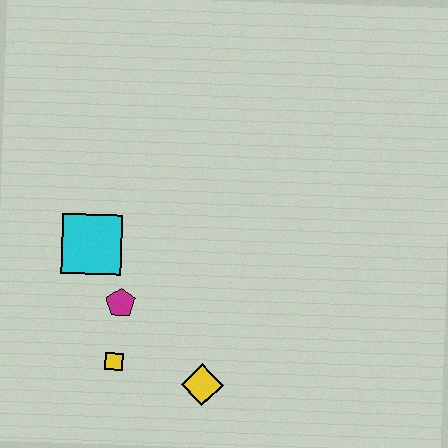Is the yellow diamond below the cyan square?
Yes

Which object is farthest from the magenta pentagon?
The yellow diamond is farthest from the magenta pentagon.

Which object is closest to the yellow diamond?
The yellow square is closest to the yellow diamond.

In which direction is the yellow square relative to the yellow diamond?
The yellow square is to the left of the yellow diamond.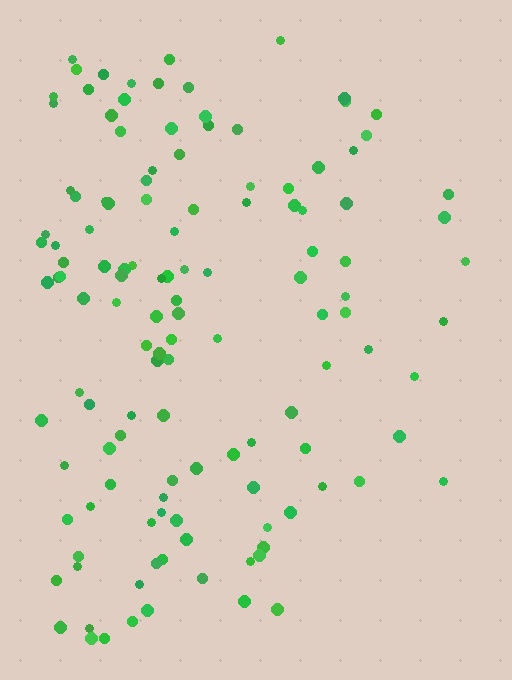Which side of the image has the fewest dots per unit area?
The right.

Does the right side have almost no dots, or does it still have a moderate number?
Still a moderate number, just noticeably fewer than the left.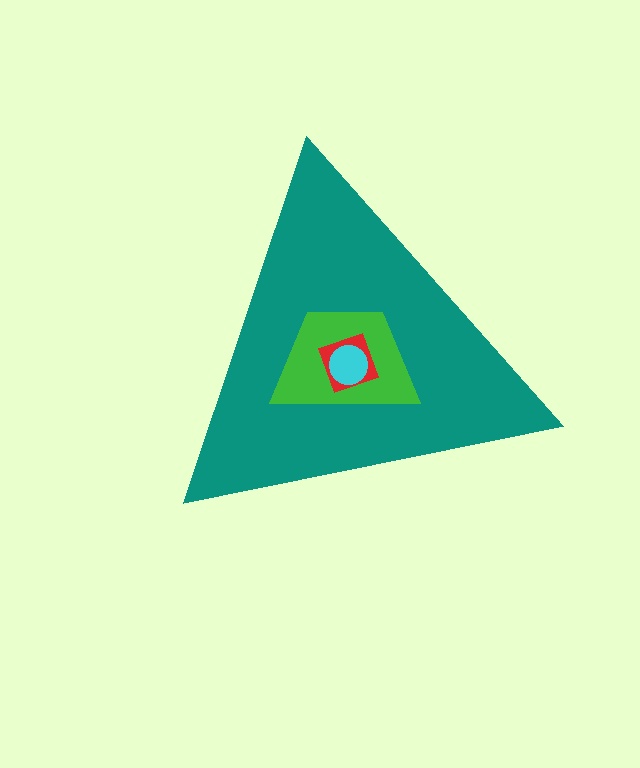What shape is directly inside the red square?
The cyan circle.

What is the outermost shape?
The teal triangle.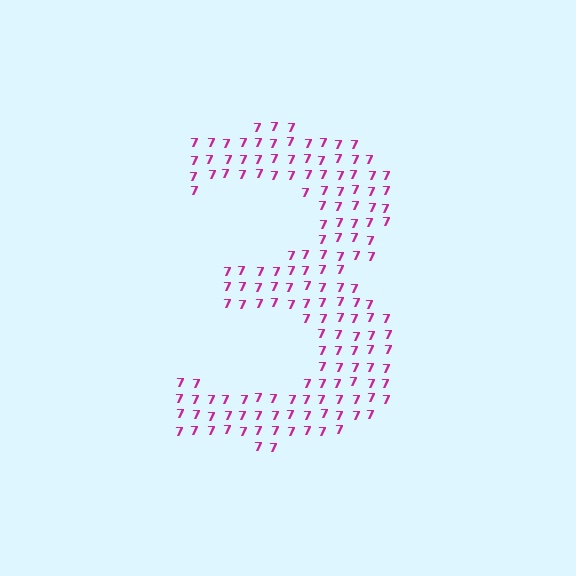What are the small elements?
The small elements are digit 7's.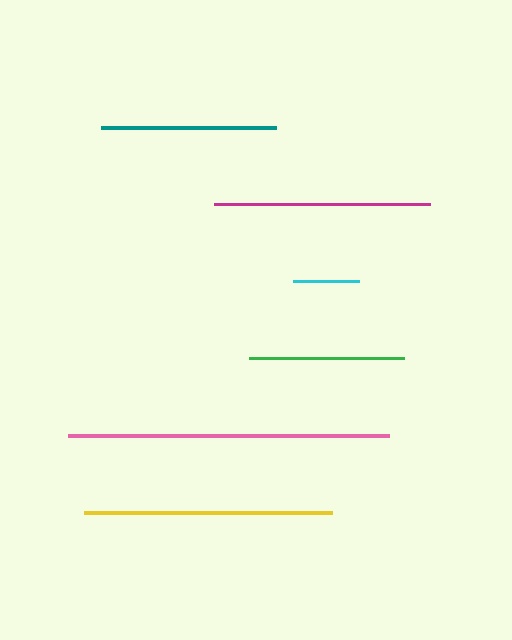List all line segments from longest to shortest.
From longest to shortest: pink, yellow, magenta, teal, green, cyan.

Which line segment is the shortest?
The cyan line is the shortest at approximately 66 pixels.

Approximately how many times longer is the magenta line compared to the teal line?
The magenta line is approximately 1.2 times the length of the teal line.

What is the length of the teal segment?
The teal segment is approximately 175 pixels long.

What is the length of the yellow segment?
The yellow segment is approximately 248 pixels long.